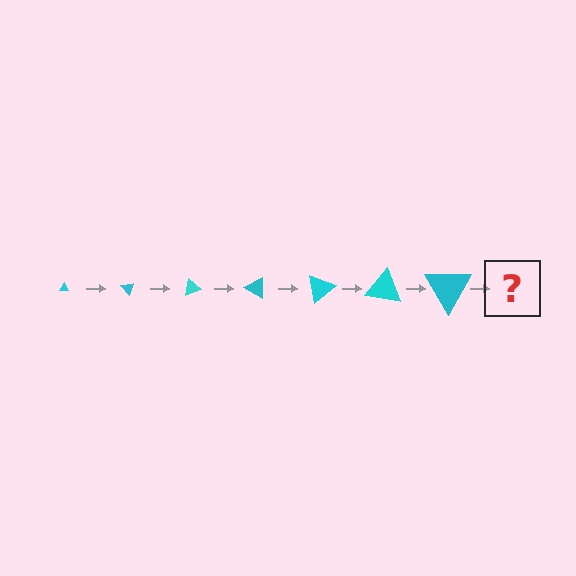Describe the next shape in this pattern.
It should be a triangle, larger than the previous one and rotated 350 degrees from the start.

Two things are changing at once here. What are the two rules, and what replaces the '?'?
The two rules are that the triangle grows larger each step and it rotates 50 degrees each step. The '?' should be a triangle, larger than the previous one and rotated 350 degrees from the start.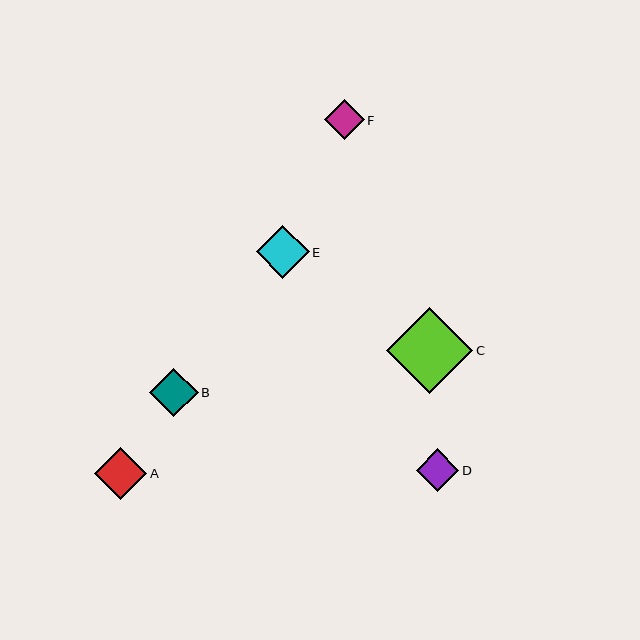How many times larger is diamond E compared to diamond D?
Diamond E is approximately 1.3 times the size of diamond D.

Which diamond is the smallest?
Diamond F is the smallest with a size of approximately 40 pixels.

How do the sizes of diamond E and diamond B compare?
Diamond E and diamond B are approximately the same size.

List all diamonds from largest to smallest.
From largest to smallest: C, E, A, B, D, F.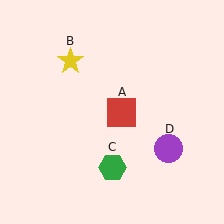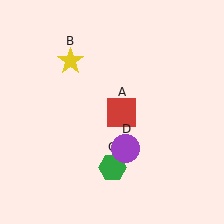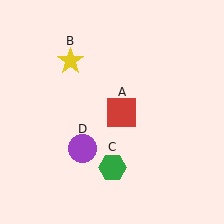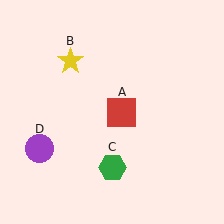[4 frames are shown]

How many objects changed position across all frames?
1 object changed position: purple circle (object D).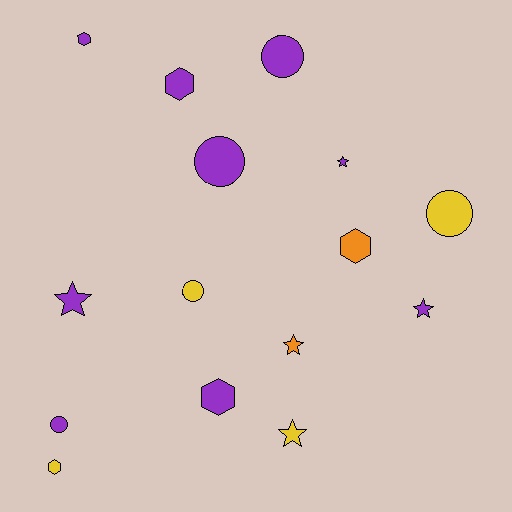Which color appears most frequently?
Purple, with 9 objects.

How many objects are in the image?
There are 15 objects.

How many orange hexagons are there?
There is 1 orange hexagon.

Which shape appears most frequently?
Star, with 5 objects.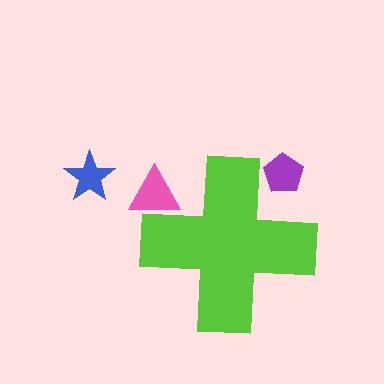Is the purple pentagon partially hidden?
Yes, the purple pentagon is partially hidden behind the lime cross.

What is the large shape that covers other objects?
A lime cross.